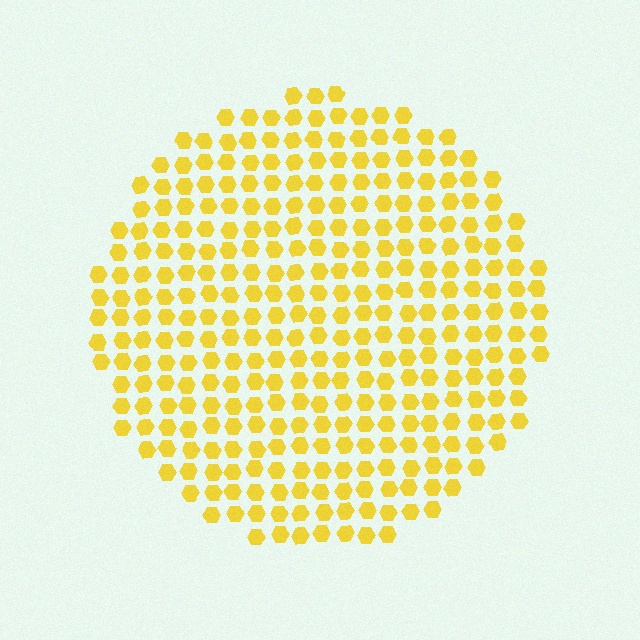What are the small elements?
The small elements are hexagons.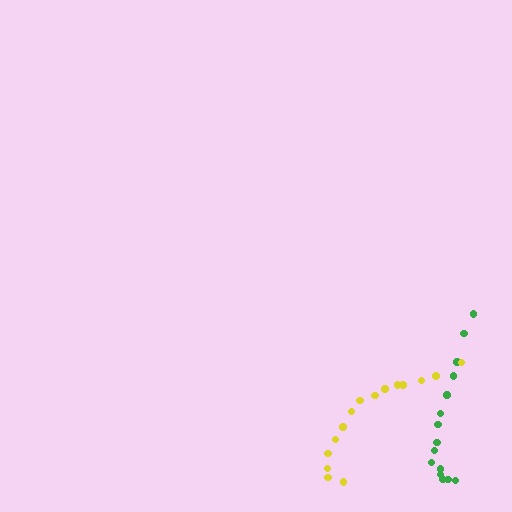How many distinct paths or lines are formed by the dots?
There are 2 distinct paths.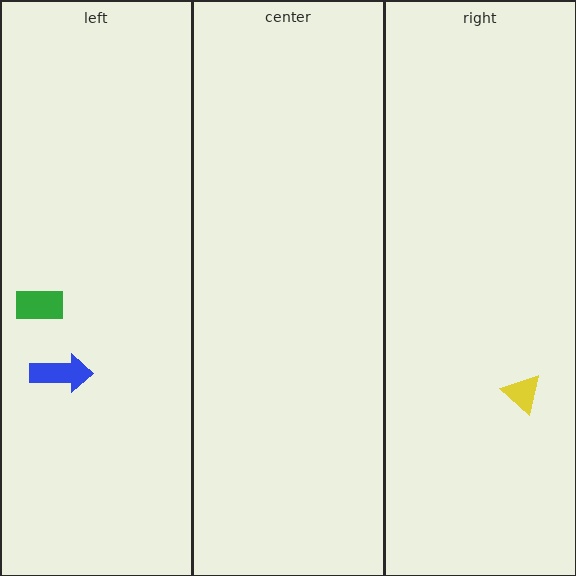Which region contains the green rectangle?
The left region.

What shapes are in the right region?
The yellow triangle.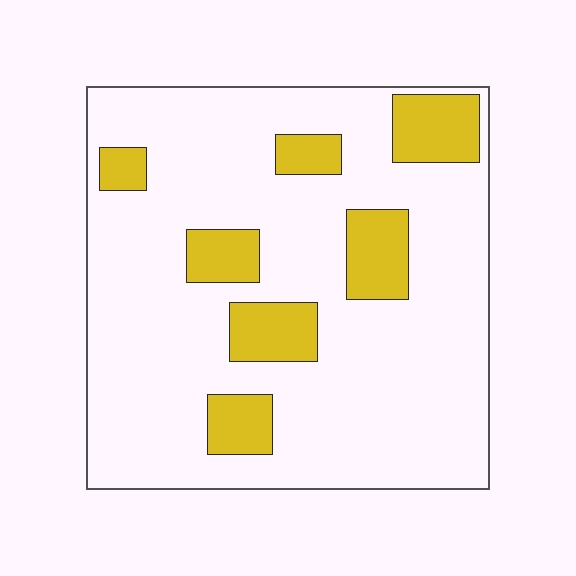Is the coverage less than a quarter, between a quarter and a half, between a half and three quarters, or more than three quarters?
Less than a quarter.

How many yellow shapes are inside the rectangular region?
7.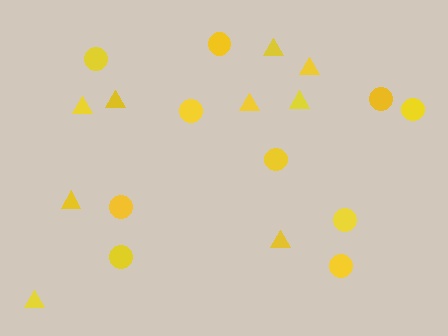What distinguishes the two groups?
There are 2 groups: one group of triangles (9) and one group of circles (10).